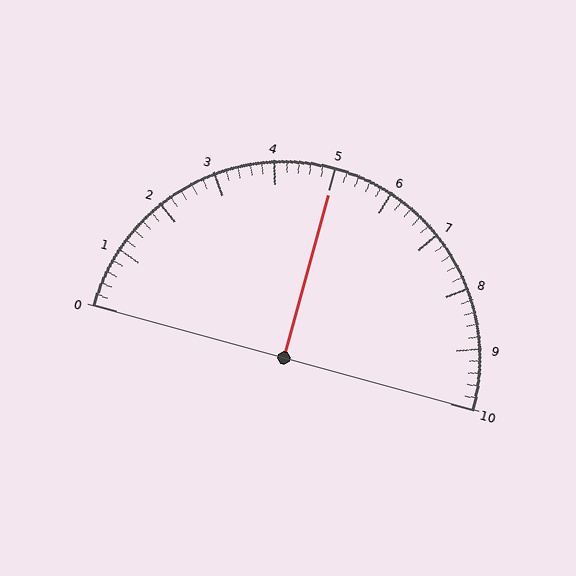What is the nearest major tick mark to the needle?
The nearest major tick mark is 5.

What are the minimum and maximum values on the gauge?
The gauge ranges from 0 to 10.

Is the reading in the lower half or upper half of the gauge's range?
The reading is in the upper half of the range (0 to 10).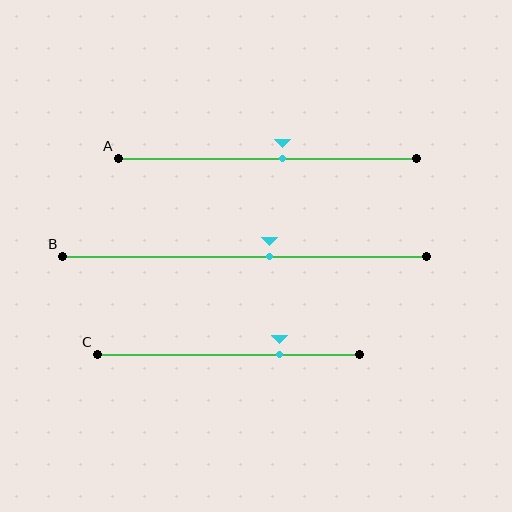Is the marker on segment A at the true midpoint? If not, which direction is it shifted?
No, the marker on segment A is shifted to the right by about 5% of the segment length.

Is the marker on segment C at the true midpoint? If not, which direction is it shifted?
No, the marker on segment C is shifted to the right by about 19% of the segment length.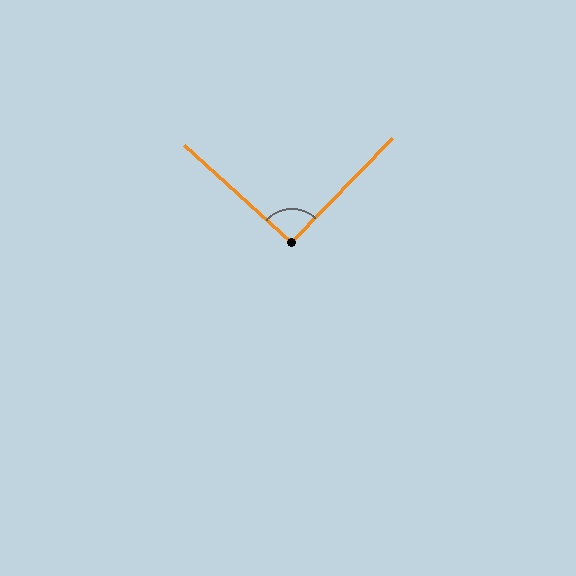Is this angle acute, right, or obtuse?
It is approximately a right angle.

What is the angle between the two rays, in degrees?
Approximately 92 degrees.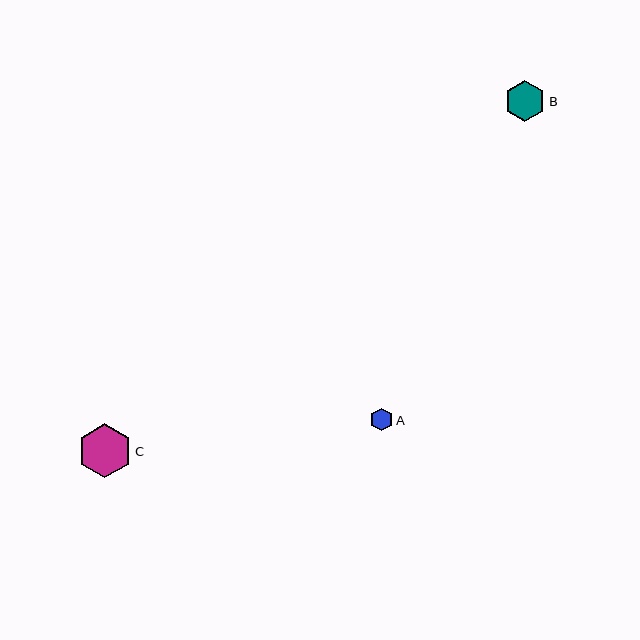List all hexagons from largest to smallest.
From largest to smallest: C, B, A.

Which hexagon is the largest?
Hexagon C is the largest with a size of approximately 54 pixels.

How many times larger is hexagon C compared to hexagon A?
Hexagon C is approximately 2.4 times the size of hexagon A.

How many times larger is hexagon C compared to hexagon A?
Hexagon C is approximately 2.4 times the size of hexagon A.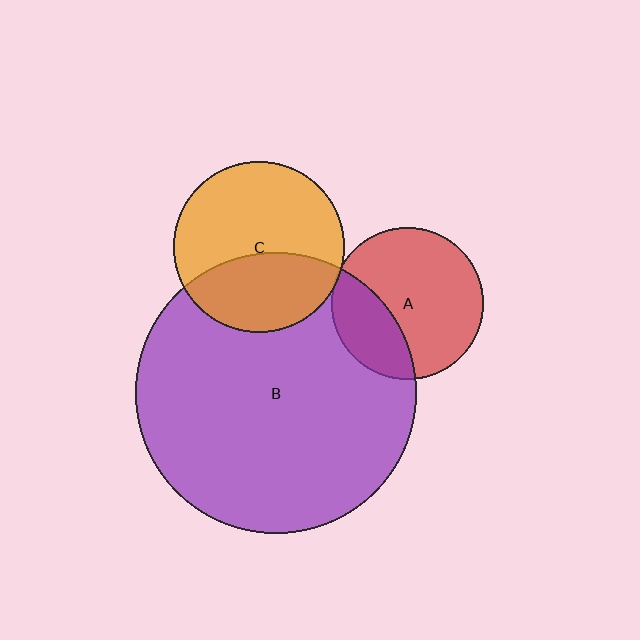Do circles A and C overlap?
Yes.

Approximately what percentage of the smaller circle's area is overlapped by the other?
Approximately 5%.